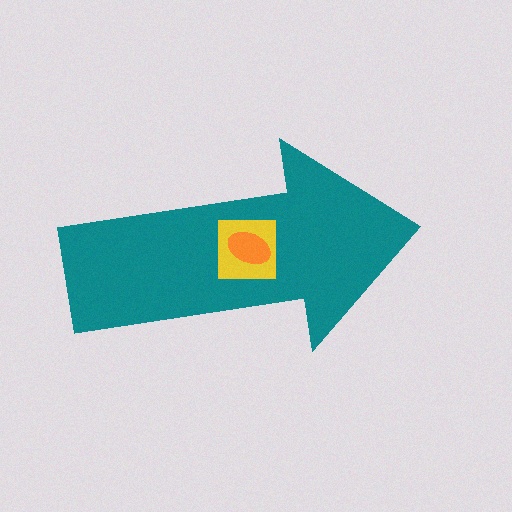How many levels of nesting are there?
3.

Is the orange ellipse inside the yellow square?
Yes.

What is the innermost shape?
The orange ellipse.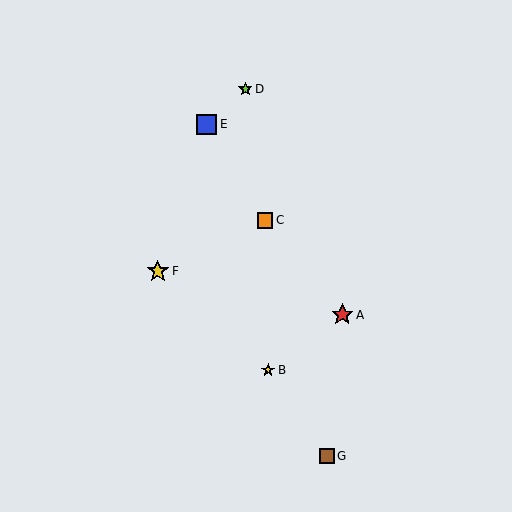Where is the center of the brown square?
The center of the brown square is at (327, 456).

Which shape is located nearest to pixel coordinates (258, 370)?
The yellow star (labeled B) at (268, 370) is nearest to that location.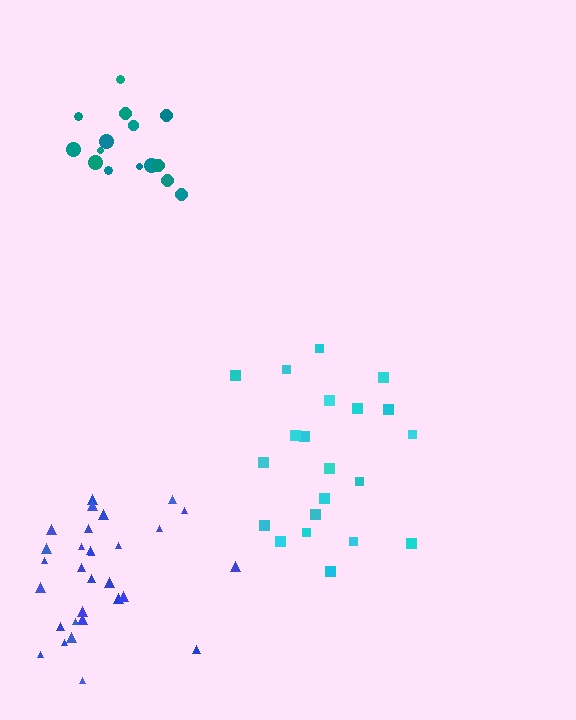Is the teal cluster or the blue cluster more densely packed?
Blue.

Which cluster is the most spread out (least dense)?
Teal.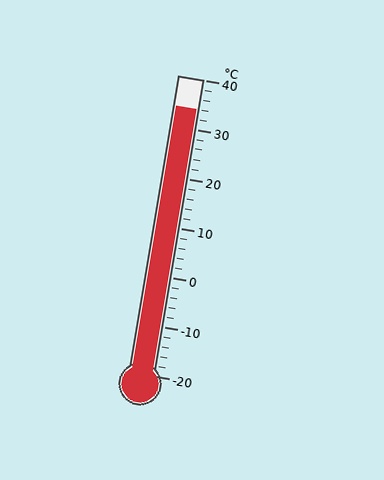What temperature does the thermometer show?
The thermometer shows approximately 34°C.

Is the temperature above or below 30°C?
The temperature is above 30°C.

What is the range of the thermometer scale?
The thermometer scale ranges from -20°C to 40°C.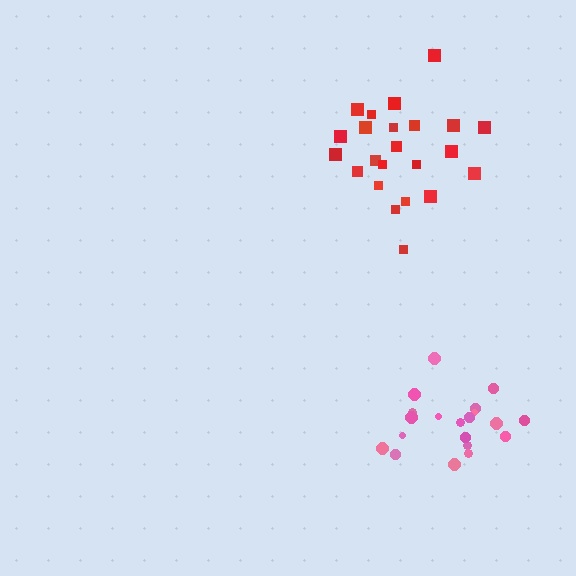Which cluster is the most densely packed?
Pink.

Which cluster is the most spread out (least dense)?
Red.